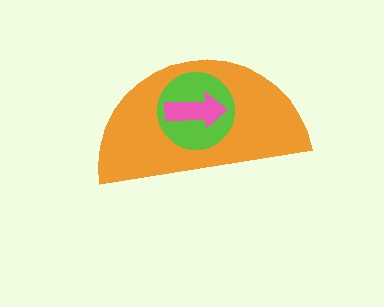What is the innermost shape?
The pink arrow.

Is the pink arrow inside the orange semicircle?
Yes.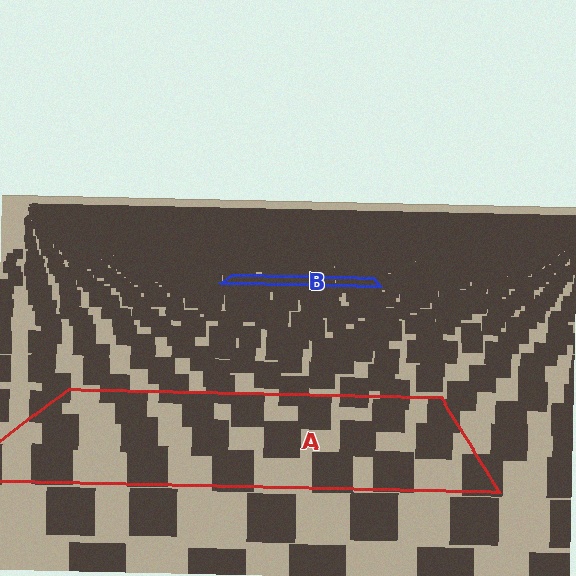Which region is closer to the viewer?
Region A is closer. The texture elements there are larger and more spread out.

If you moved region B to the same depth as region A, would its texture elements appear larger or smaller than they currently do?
They would appear larger. At a closer depth, the same texture elements are projected at a bigger on-screen size.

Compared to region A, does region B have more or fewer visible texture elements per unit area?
Region B has more texture elements per unit area — they are packed more densely because it is farther away.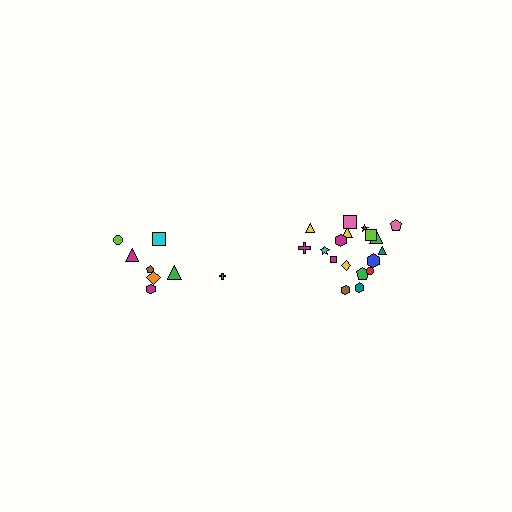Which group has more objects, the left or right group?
The right group.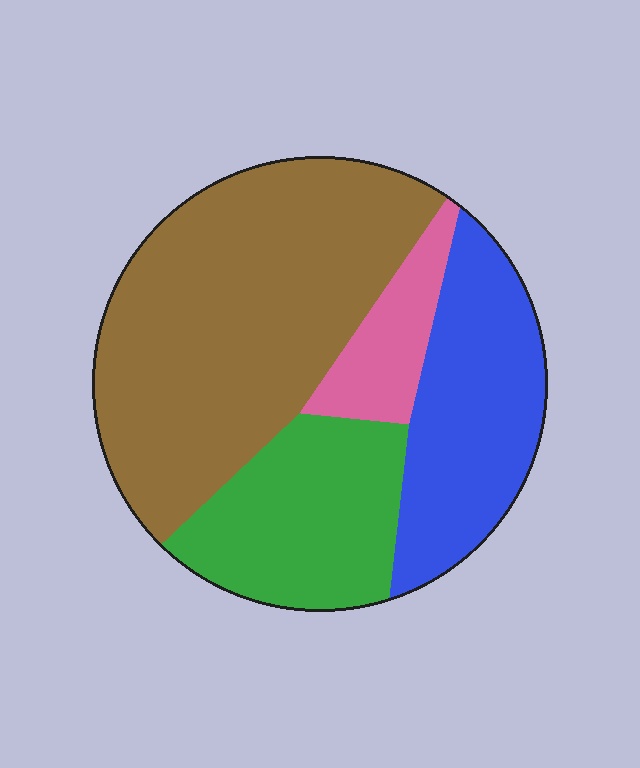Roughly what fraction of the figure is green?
Green takes up between a sixth and a third of the figure.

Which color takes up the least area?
Pink, at roughly 10%.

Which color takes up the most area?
Brown, at roughly 50%.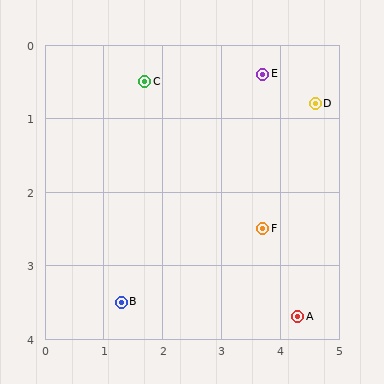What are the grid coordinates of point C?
Point C is at approximately (1.7, 0.5).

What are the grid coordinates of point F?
Point F is at approximately (3.7, 2.5).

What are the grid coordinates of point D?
Point D is at approximately (4.6, 0.8).